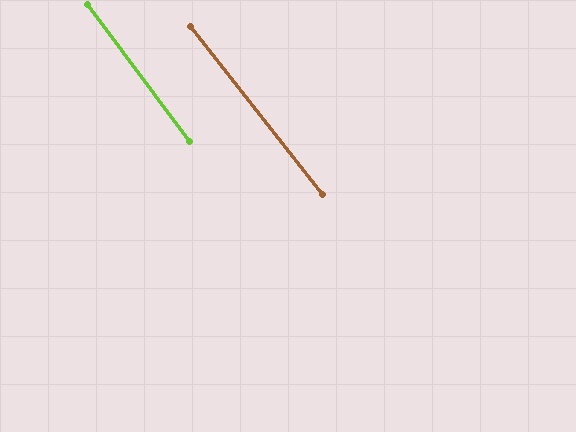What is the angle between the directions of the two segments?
Approximately 1 degree.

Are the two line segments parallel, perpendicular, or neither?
Parallel — their directions differ by only 1.4°.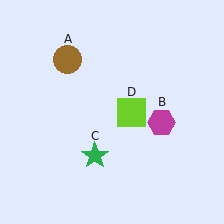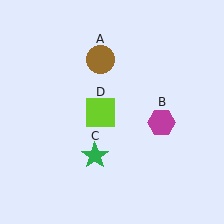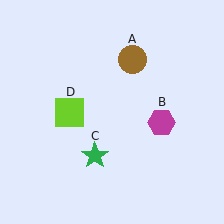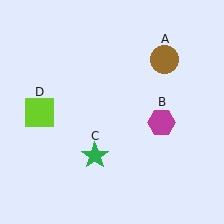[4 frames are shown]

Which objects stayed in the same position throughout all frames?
Magenta hexagon (object B) and green star (object C) remained stationary.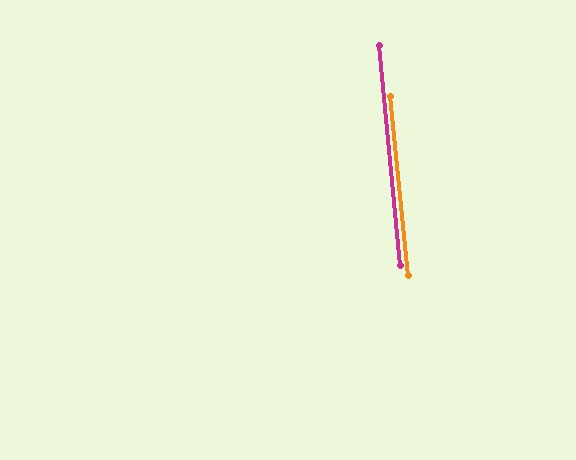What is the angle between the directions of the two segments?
Approximately 1 degree.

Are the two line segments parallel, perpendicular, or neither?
Parallel — their directions differ by only 0.6°.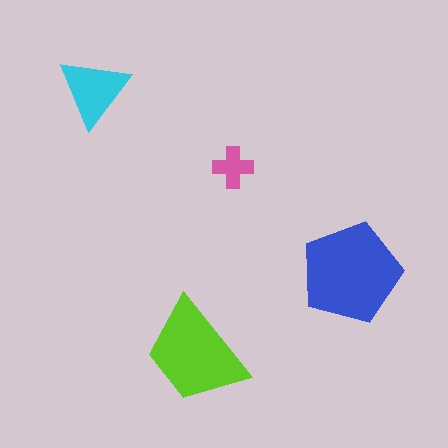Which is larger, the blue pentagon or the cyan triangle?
The blue pentagon.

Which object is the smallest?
The pink cross.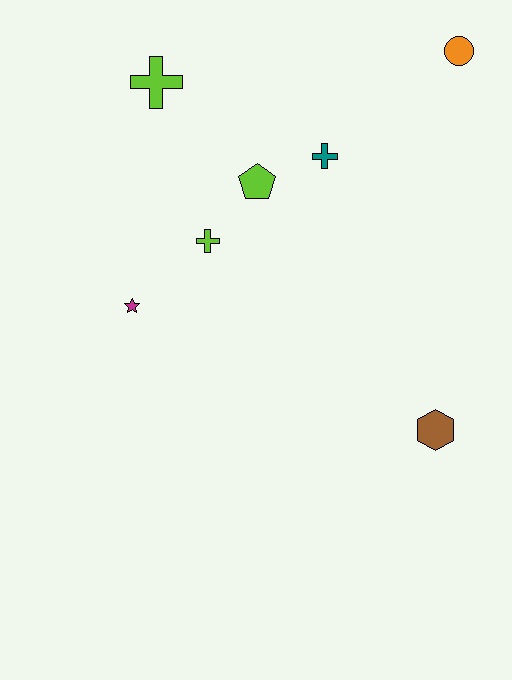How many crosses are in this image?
There are 3 crosses.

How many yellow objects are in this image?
There are no yellow objects.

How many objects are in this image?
There are 7 objects.